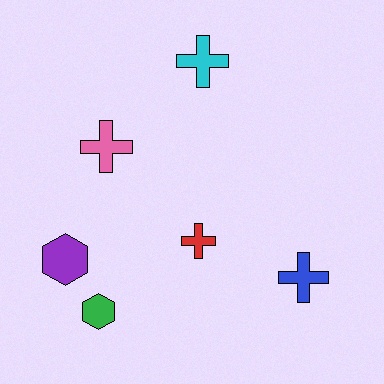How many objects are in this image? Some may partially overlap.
There are 6 objects.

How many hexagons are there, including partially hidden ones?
There are 2 hexagons.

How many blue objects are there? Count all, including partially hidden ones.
There is 1 blue object.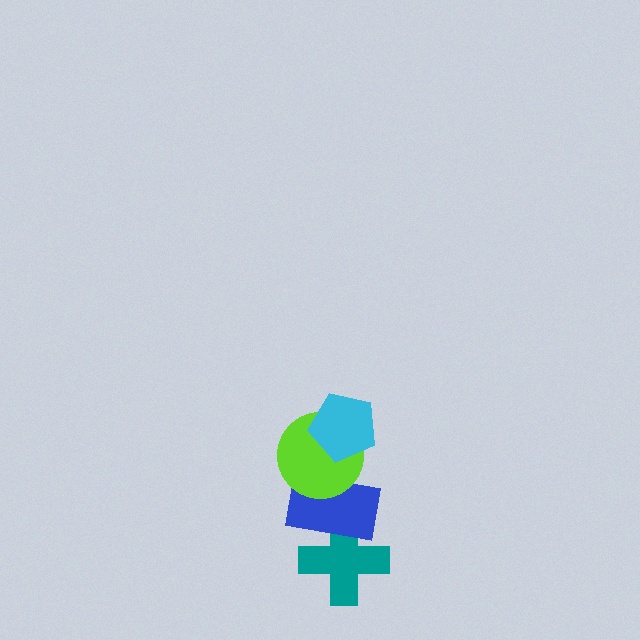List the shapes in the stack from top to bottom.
From top to bottom: the cyan pentagon, the lime circle, the blue rectangle, the teal cross.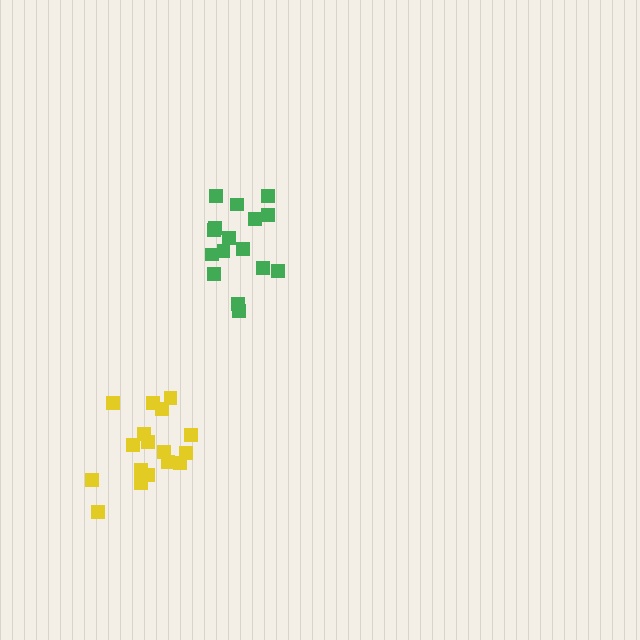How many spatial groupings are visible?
There are 2 spatial groupings.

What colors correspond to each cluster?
The clusters are colored: green, yellow.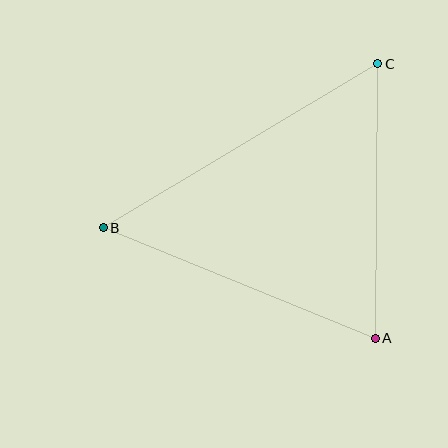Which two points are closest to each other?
Points A and C are closest to each other.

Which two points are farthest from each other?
Points B and C are farthest from each other.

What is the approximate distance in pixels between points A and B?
The distance between A and B is approximately 294 pixels.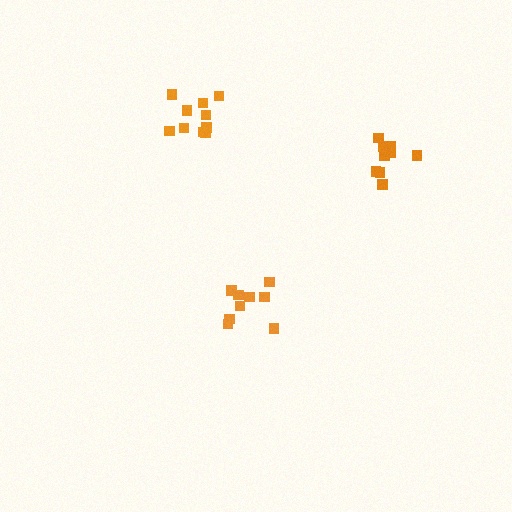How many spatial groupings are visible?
There are 3 spatial groupings.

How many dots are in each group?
Group 1: 9 dots, Group 2: 10 dots, Group 3: 9 dots (28 total).